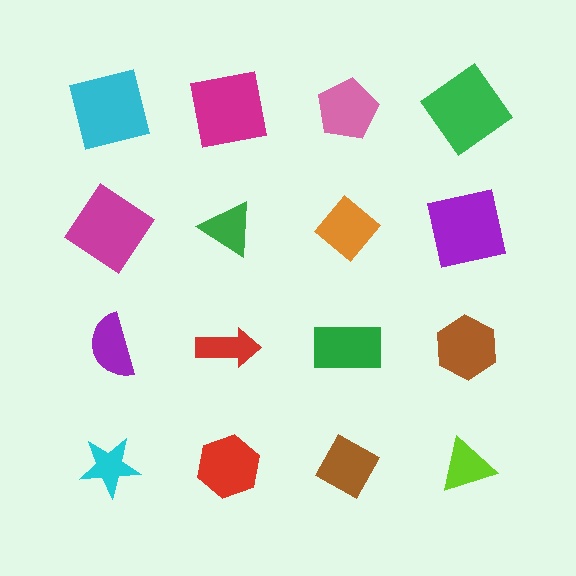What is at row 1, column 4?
A green diamond.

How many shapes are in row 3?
4 shapes.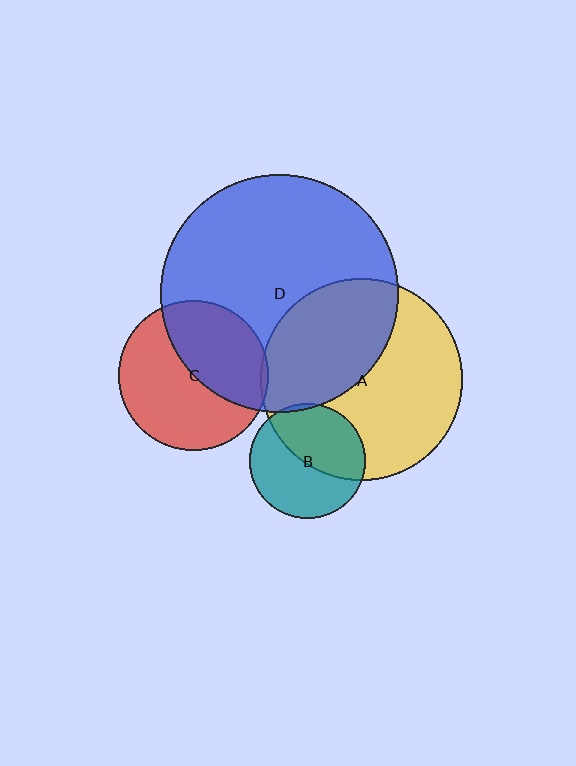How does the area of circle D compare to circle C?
Approximately 2.5 times.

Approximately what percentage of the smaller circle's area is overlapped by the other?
Approximately 40%.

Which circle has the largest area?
Circle D (blue).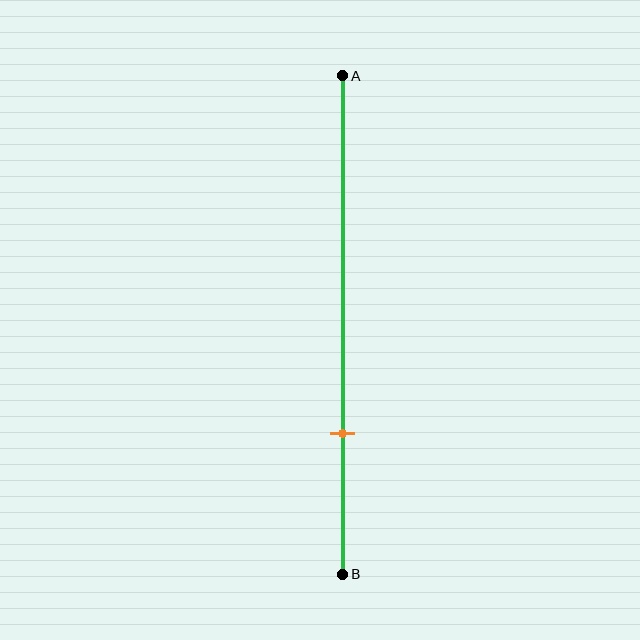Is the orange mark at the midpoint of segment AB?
No, the mark is at about 70% from A, not at the 50% midpoint.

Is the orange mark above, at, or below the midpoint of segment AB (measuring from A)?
The orange mark is below the midpoint of segment AB.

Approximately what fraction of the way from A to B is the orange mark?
The orange mark is approximately 70% of the way from A to B.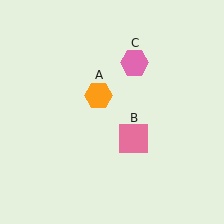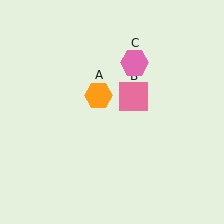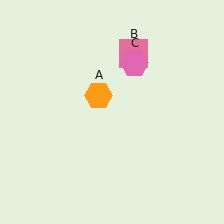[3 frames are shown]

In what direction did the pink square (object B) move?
The pink square (object B) moved up.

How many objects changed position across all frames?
1 object changed position: pink square (object B).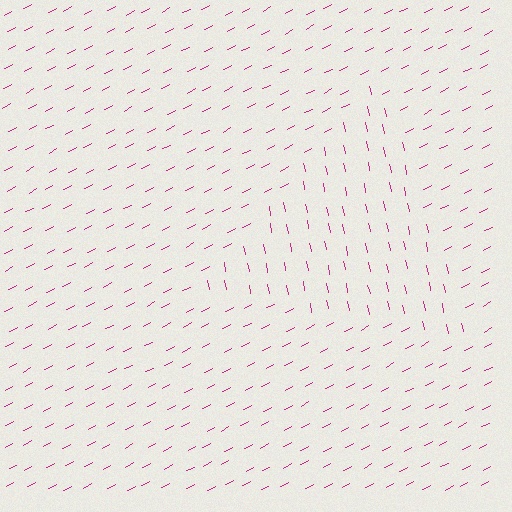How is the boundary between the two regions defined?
The boundary is defined purely by a change in line orientation (approximately 74 degrees difference). All lines are the same color and thickness.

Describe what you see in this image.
The image is filled with small magenta line segments. A triangle region in the image has lines oriented differently from the surrounding lines, creating a visible texture boundary.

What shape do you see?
I see a triangle.